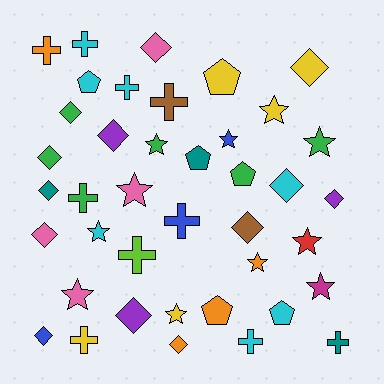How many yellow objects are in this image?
There are 5 yellow objects.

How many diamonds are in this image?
There are 13 diamonds.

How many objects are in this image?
There are 40 objects.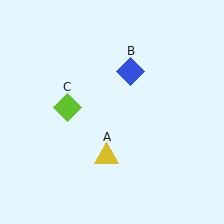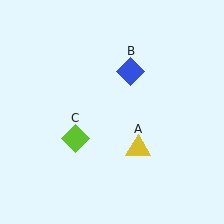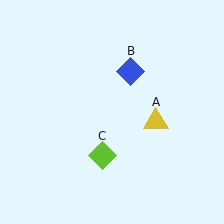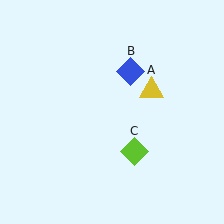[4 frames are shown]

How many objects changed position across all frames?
2 objects changed position: yellow triangle (object A), lime diamond (object C).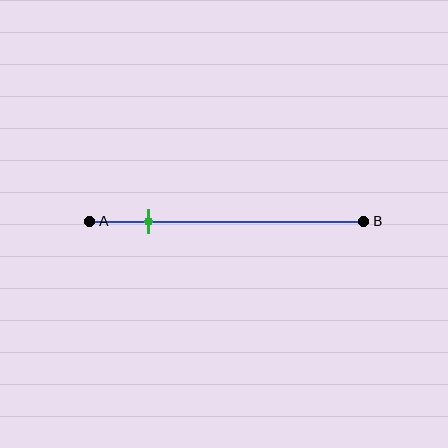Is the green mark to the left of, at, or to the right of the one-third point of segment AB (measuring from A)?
The green mark is to the left of the one-third point of segment AB.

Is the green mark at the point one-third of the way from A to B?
No, the mark is at about 20% from A, not at the 33% one-third point.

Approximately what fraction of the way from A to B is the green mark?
The green mark is approximately 20% of the way from A to B.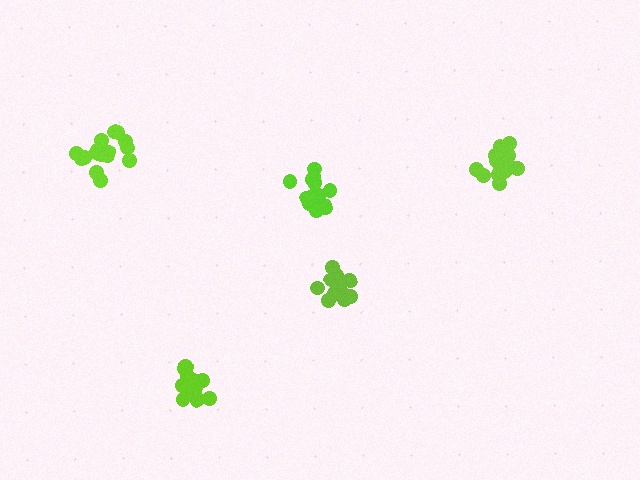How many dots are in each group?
Group 1: 17 dots, Group 2: 16 dots, Group 3: 16 dots, Group 4: 13 dots, Group 5: 18 dots (80 total).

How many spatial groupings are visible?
There are 5 spatial groupings.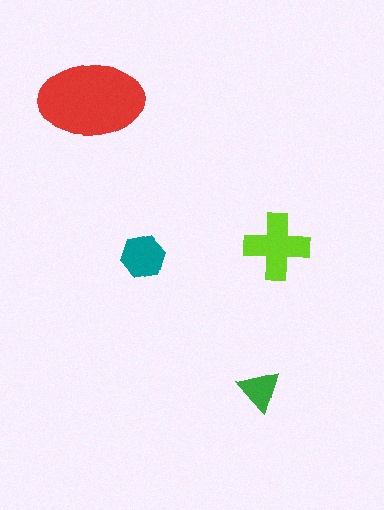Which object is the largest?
The red ellipse.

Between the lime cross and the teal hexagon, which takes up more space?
The lime cross.